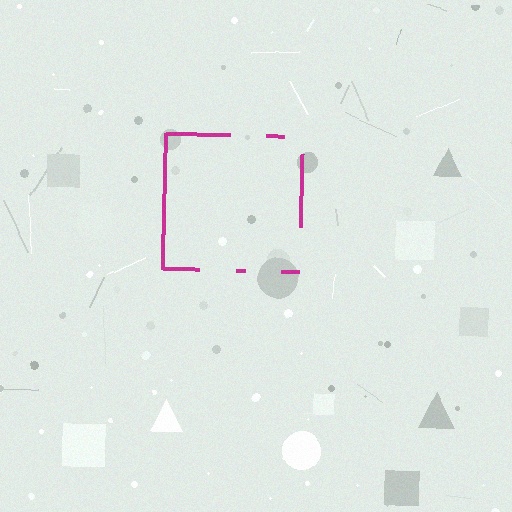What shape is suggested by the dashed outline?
The dashed outline suggests a square.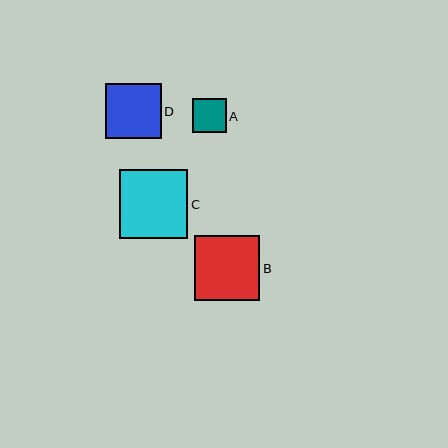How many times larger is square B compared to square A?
Square B is approximately 1.9 times the size of square A.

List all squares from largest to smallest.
From largest to smallest: C, B, D, A.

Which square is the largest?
Square C is the largest with a size of approximately 69 pixels.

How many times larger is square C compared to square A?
Square C is approximately 2.0 times the size of square A.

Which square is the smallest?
Square A is the smallest with a size of approximately 34 pixels.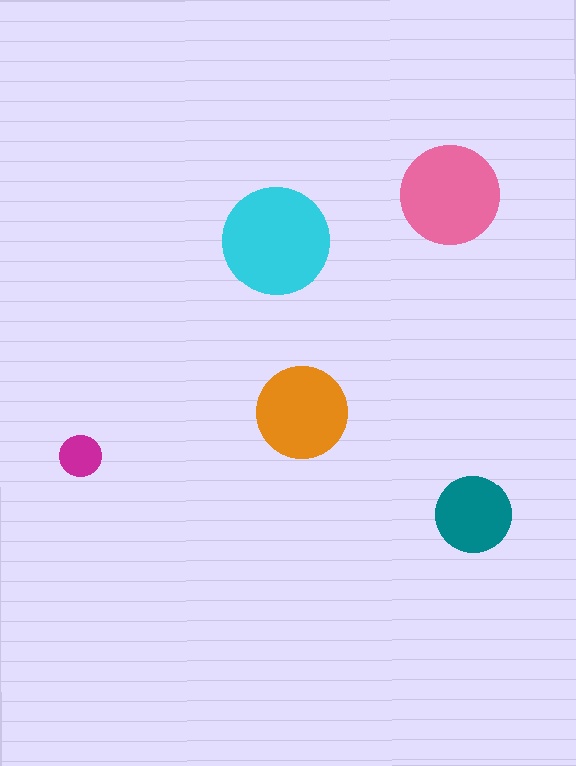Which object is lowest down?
The teal circle is bottommost.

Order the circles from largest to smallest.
the cyan one, the pink one, the orange one, the teal one, the magenta one.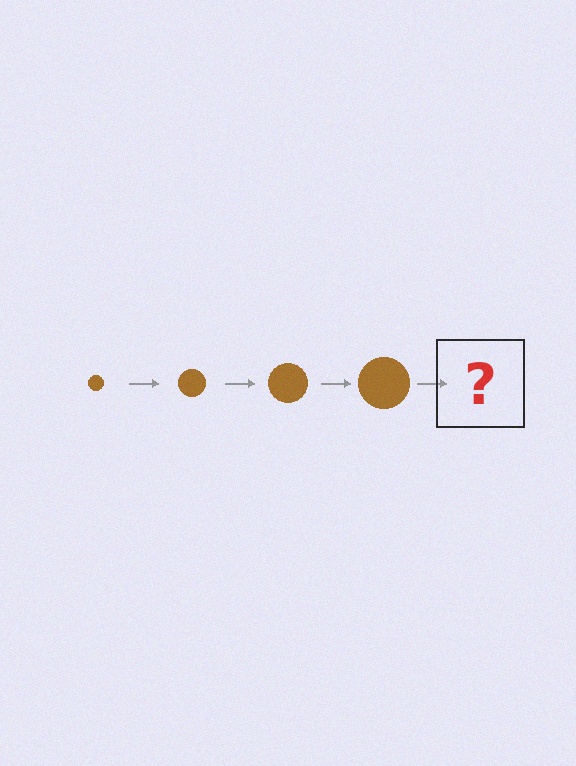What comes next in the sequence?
The next element should be a brown circle, larger than the previous one.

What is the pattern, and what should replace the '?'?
The pattern is that the circle gets progressively larger each step. The '?' should be a brown circle, larger than the previous one.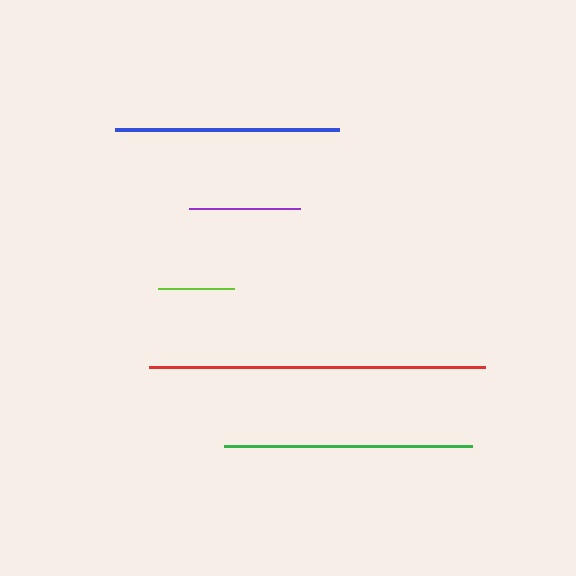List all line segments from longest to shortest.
From longest to shortest: red, green, blue, purple, lime.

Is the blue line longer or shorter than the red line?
The red line is longer than the blue line.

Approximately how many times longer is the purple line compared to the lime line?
The purple line is approximately 1.5 times the length of the lime line.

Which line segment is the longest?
The red line is the longest at approximately 335 pixels.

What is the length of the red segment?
The red segment is approximately 335 pixels long.